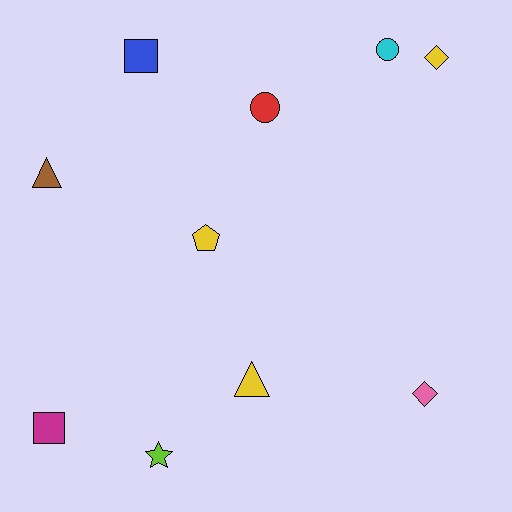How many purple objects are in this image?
There are no purple objects.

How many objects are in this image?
There are 10 objects.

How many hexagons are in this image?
There are no hexagons.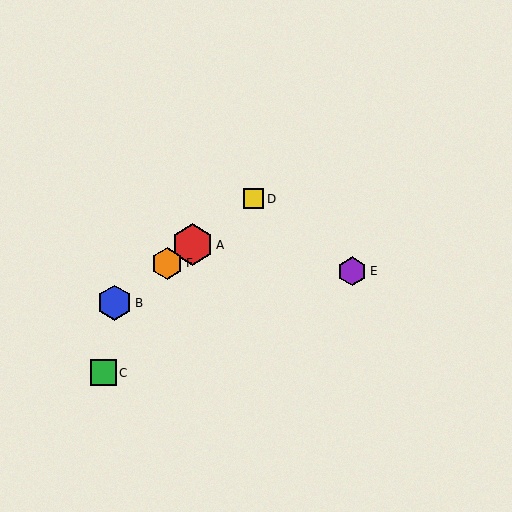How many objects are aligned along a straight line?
4 objects (A, B, D, F) are aligned along a straight line.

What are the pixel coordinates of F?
Object F is at (167, 263).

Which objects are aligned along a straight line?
Objects A, B, D, F are aligned along a straight line.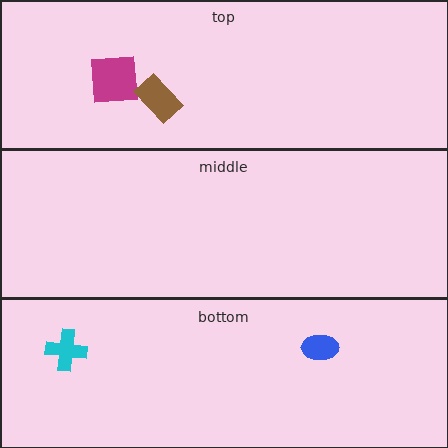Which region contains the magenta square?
The top region.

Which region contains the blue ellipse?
The bottom region.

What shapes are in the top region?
The magenta square, the brown rectangle.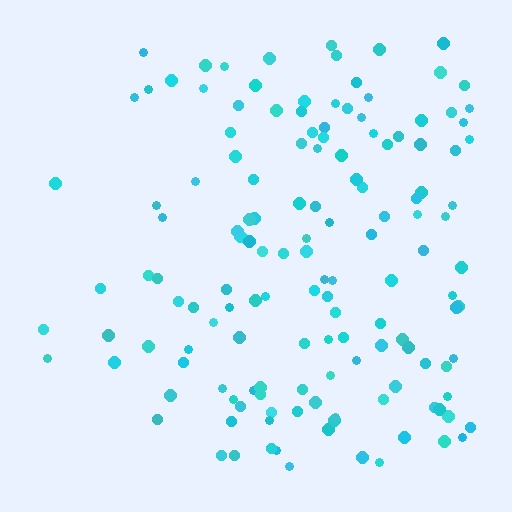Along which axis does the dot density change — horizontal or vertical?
Horizontal.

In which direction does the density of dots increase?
From left to right, with the right side densest.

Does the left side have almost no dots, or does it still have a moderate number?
Still a moderate number, just noticeably fewer than the right.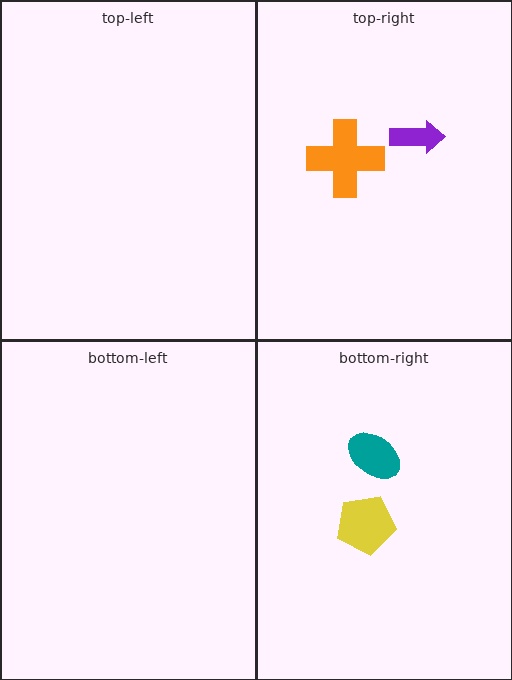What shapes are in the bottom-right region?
The teal ellipse, the yellow pentagon.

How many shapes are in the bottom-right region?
2.